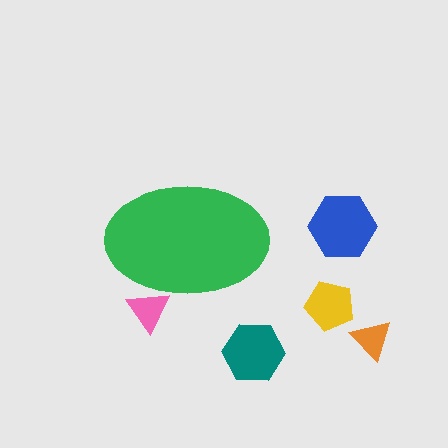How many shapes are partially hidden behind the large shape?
1 shape is partially hidden.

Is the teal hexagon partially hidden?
No, the teal hexagon is fully visible.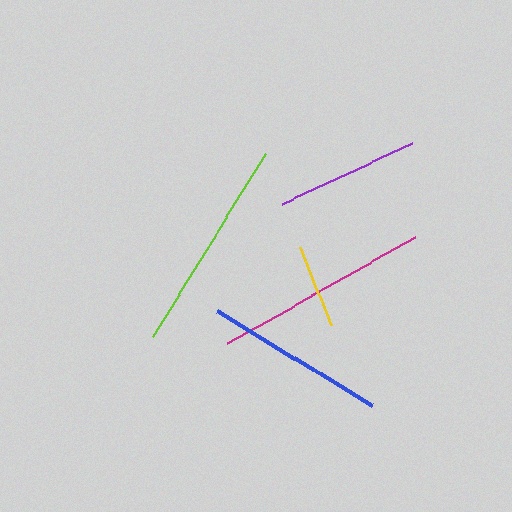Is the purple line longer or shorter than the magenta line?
The magenta line is longer than the purple line.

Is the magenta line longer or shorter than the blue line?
The magenta line is longer than the blue line.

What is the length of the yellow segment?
The yellow segment is approximately 83 pixels long.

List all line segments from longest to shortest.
From longest to shortest: magenta, lime, blue, purple, yellow.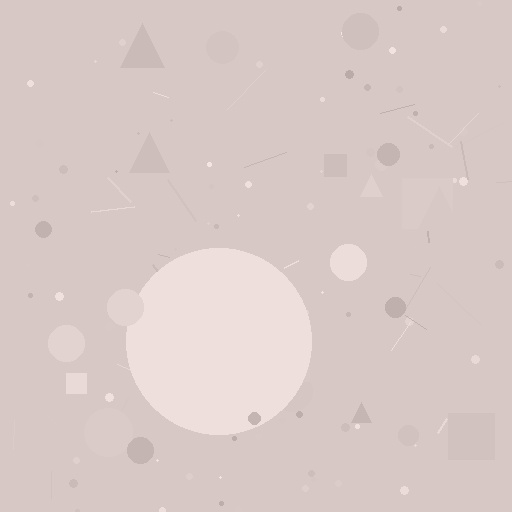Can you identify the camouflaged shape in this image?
The camouflaged shape is a circle.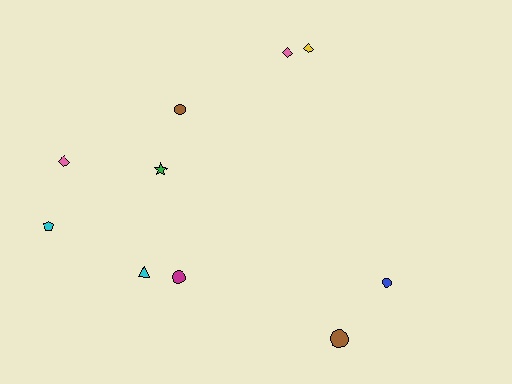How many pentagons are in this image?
There is 1 pentagon.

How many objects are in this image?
There are 10 objects.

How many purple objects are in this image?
There are no purple objects.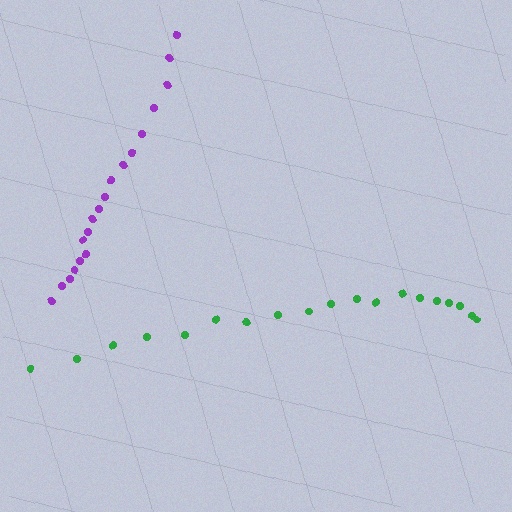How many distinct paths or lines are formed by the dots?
There are 2 distinct paths.